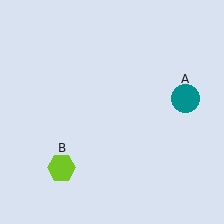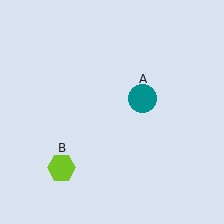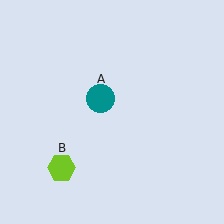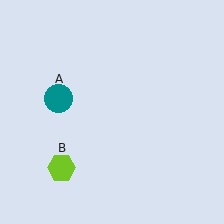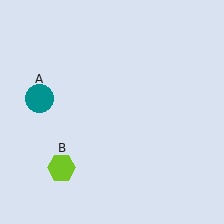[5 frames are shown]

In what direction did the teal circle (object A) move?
The teal circle (object A) moved left.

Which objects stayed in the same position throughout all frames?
Lime hexagon (object B) remained stationary.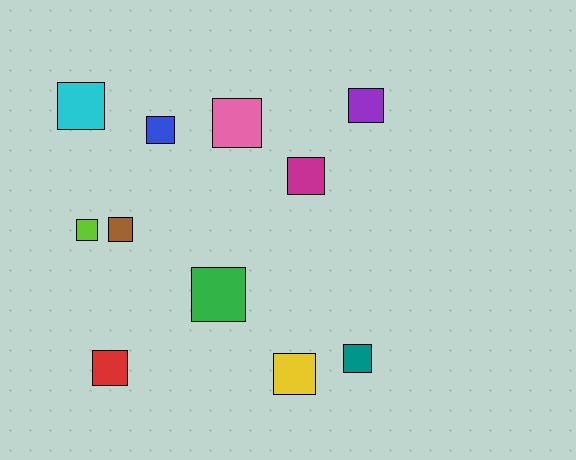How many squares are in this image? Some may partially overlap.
There are 11 squares.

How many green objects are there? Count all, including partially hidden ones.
There is 1 green object.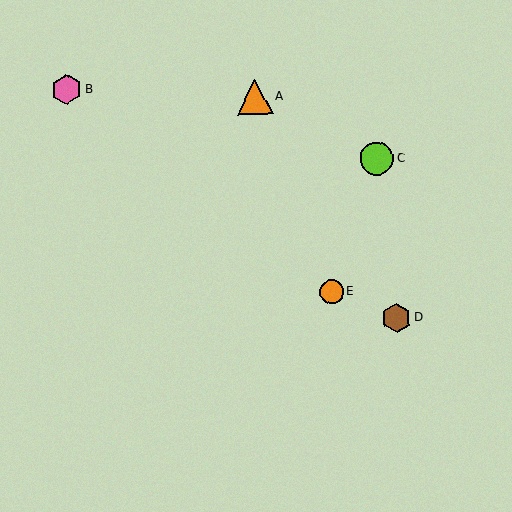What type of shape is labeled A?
Shape A is an orange triangle.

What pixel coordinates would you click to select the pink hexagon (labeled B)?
Click at (67, 89) to select the pink hexagon B.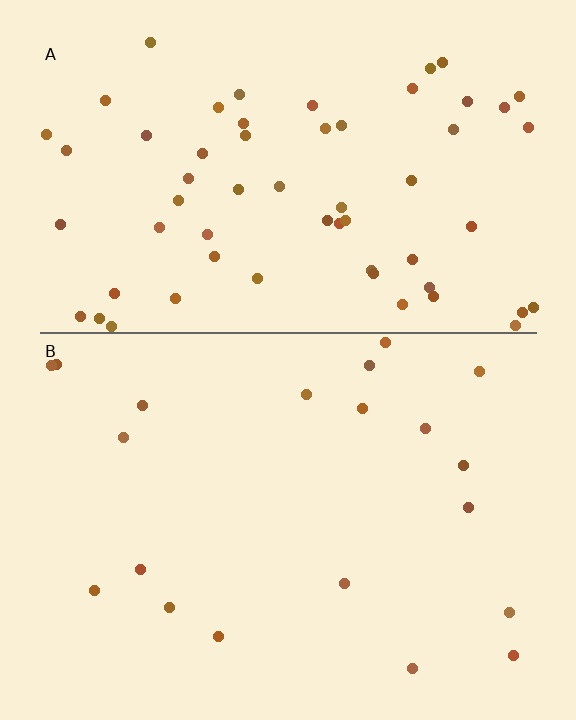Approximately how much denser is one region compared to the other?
Approximately 3.0× — region A over region B.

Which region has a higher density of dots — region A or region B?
A (the top).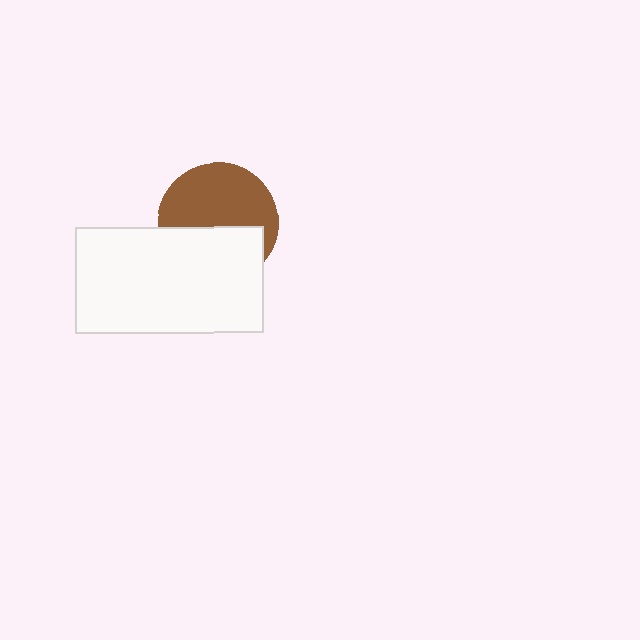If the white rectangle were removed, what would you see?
You would see the complete brown circle.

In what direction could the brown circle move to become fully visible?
The brown circle could move up. That would shift it out from behind the white rectangle entirely.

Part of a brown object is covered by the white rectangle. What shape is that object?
It is a circle.